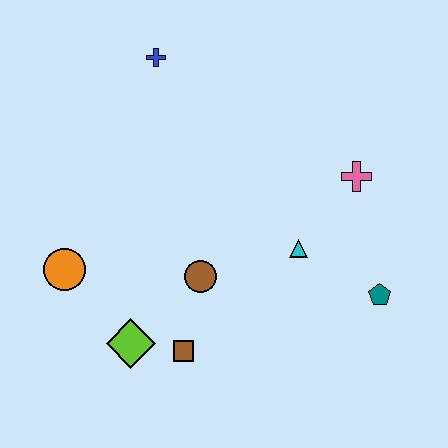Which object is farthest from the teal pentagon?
The blue cross is farthest from the teal pentagon.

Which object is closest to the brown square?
The lime diamond is closest to the brown square.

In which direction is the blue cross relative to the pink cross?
The blue cross is to the left of the pink cross.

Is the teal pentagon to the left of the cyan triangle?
No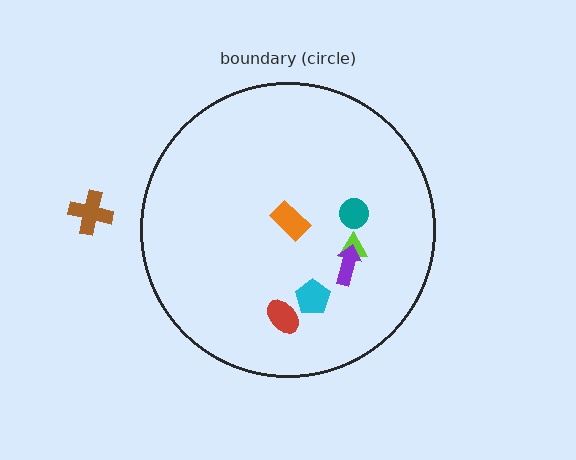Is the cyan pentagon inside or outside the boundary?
Inside.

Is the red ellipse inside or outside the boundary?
Inside.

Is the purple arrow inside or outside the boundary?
Inside.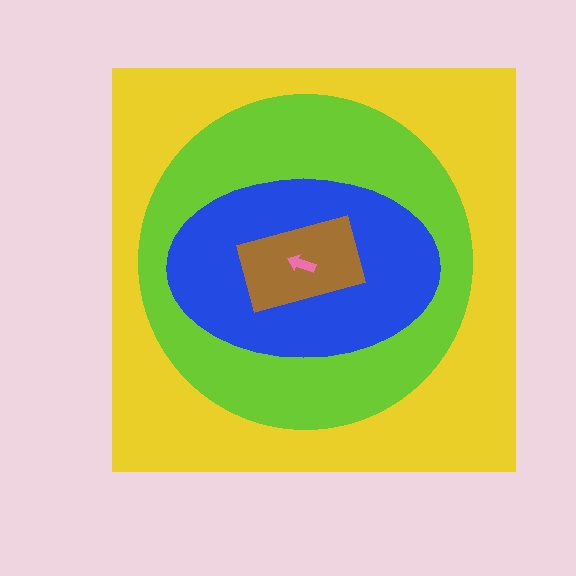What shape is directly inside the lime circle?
The blue ellipse.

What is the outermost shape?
The yellow square.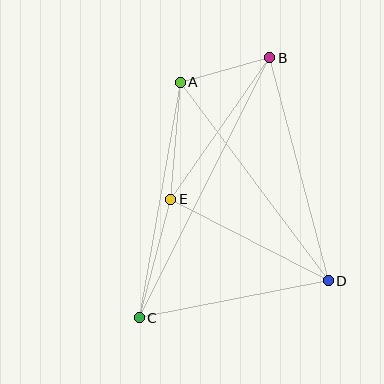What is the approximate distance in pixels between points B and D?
The distance between B and D is approximately 231 pixels.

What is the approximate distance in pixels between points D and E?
The distance between D and E is approximately 177 pixels.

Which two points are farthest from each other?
Points B and C are farthest from each other.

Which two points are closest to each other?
Points A and B are closest to each other.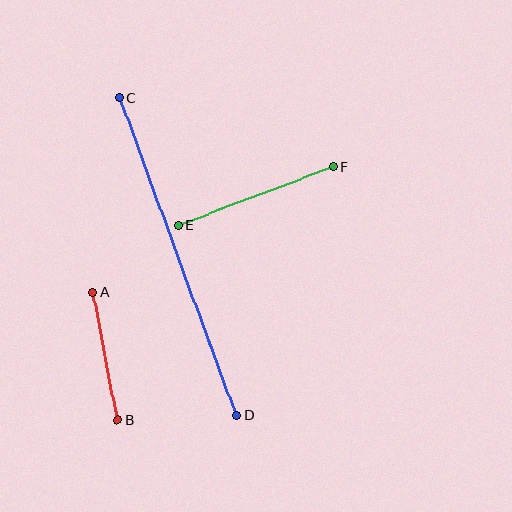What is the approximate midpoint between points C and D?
The midpoint is at approximately (178, 257) pixels.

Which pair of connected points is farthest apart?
Points C and D are farthest apart.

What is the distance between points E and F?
The distance is approximately 166 pixels.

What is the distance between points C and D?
The distance is approximately 338 pixels.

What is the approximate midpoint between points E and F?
The midpoint is at approximately (256, 196) pixels.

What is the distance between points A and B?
The distance is approximately 131 pixels.